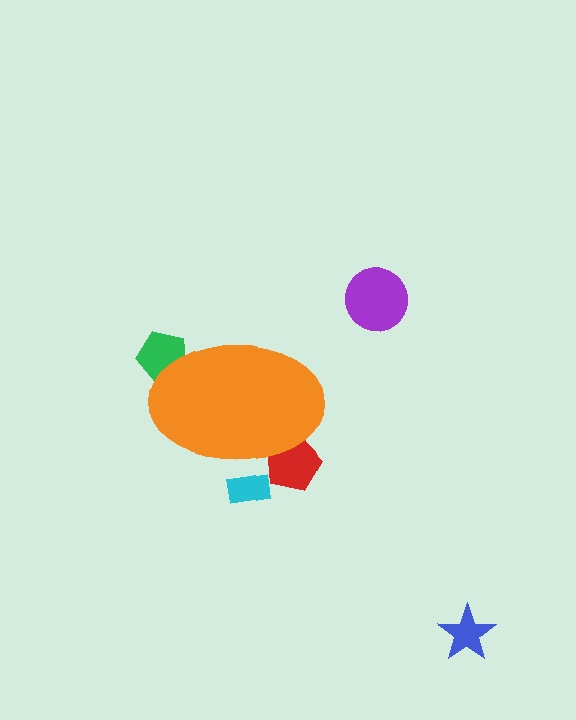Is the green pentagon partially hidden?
Yes, the green pentagon is partially hidden behind the orange ellipse.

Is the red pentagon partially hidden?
Yes, the red pentagon is partially hidden behind the orange ellipse.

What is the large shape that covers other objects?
An orange ellipse.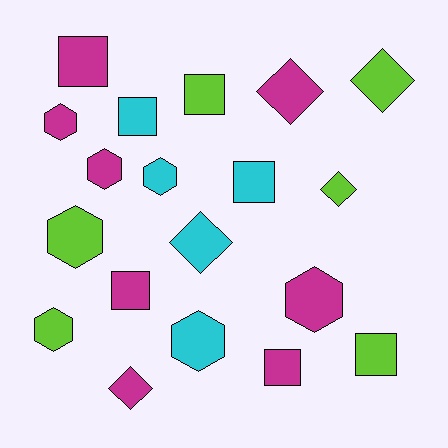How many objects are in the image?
There are 19 objects.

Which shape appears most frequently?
Hexagon, with 7 objects.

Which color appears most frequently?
Magenta, with 8 objects.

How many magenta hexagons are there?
There are 3 magenta hexagons.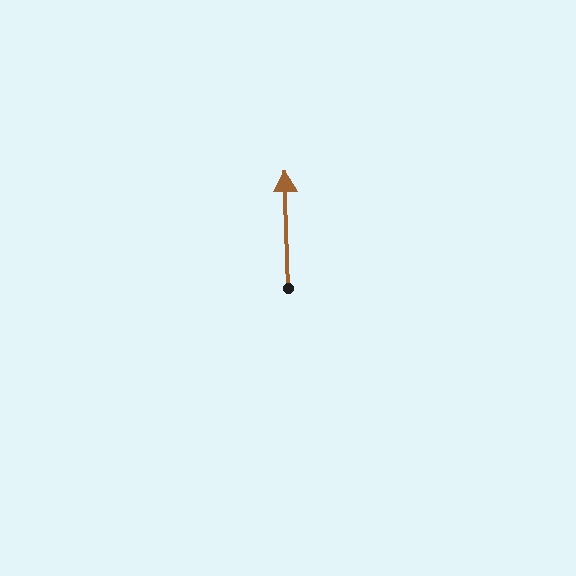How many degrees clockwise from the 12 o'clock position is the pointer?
Approximately 358 degrees.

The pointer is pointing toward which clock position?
Roughly 12 o'clock.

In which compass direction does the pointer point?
North.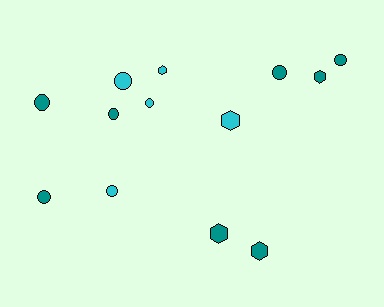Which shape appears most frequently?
Circle, with 8 objects.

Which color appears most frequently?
Teal, with 8 objects.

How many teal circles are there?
There are 5 teal circles.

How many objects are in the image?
There are 13 objects.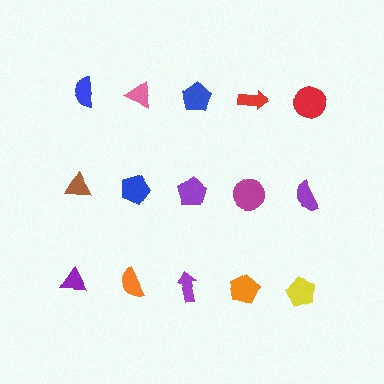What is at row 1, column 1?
A blue semicircle.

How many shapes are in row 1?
5 shapes.